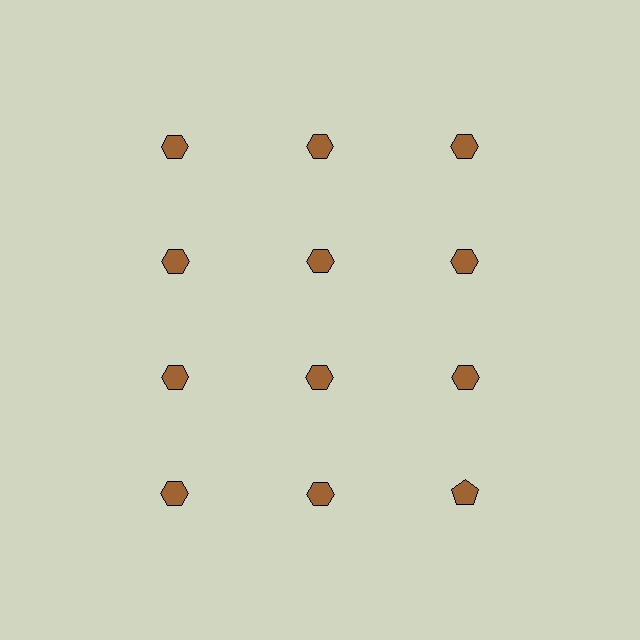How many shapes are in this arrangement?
There are 12 shapes arranged in a grid pattern.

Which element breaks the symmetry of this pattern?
The brown pentagon in the fourth row, center column breaks the symmetry. All other shapes are brown hexagons.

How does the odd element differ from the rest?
It has a different shape: pentagon instead of hexagon.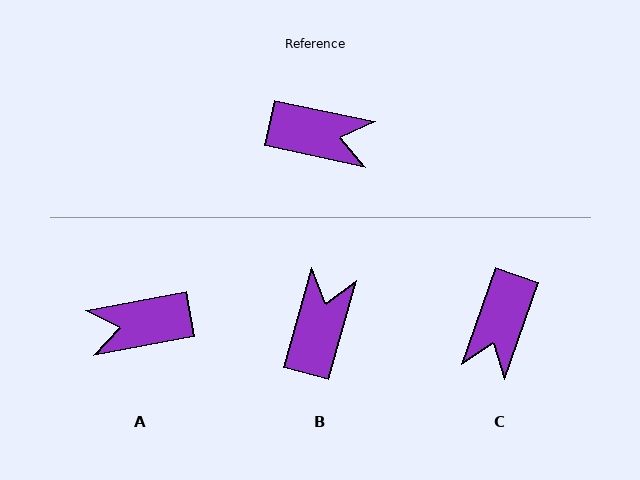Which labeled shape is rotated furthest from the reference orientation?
A, about 157 degrees away.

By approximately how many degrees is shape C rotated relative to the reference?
Approximately 97 degrees clockwise.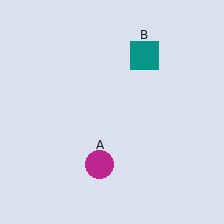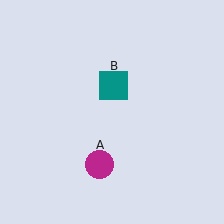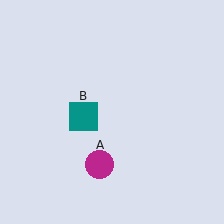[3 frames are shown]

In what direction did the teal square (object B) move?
The teal square (object B) moved down and to the left.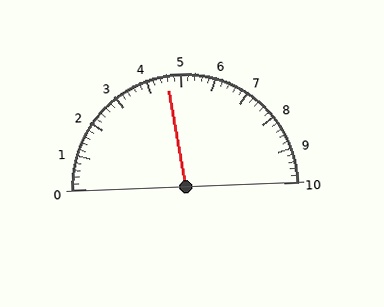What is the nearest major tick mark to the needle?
The nearest major tick mark is 5.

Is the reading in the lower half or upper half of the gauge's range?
The reading is in the lower half of the range (0 to 10).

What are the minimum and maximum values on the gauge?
The gauge ranges from 0 to 10.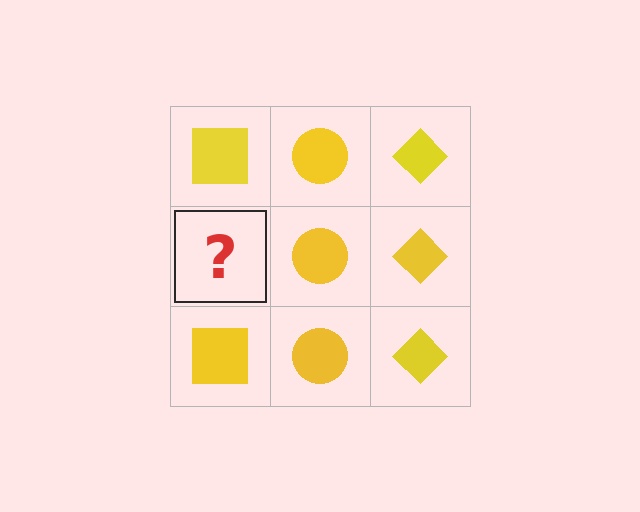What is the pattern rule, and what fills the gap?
The rule is that each column has a consistent shape. The gap should be filled with a yellow square.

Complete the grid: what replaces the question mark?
The question mark should be replaced with a yellow square.